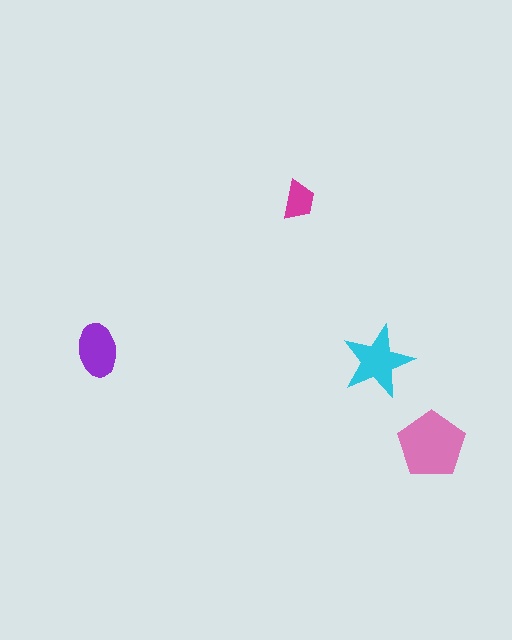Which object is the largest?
The pink pentagon.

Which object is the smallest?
The magenta trapezoid.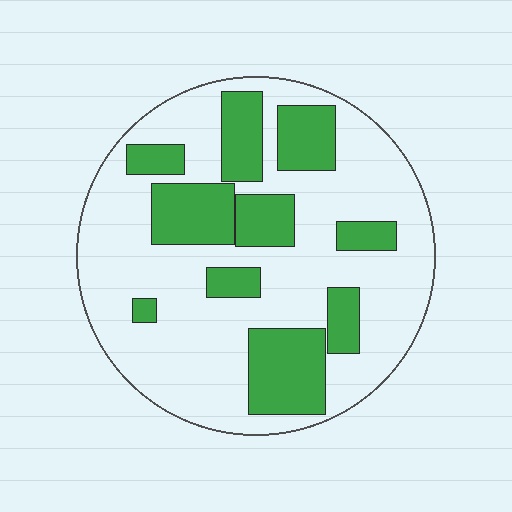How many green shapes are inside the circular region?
10.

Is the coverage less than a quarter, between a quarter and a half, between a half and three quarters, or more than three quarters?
Between a quarter and a half.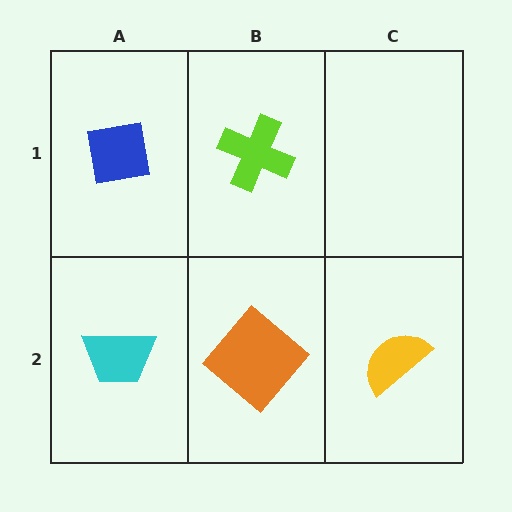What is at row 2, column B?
An orange diamond.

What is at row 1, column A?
A blue square.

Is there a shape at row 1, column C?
No, that cell is empty.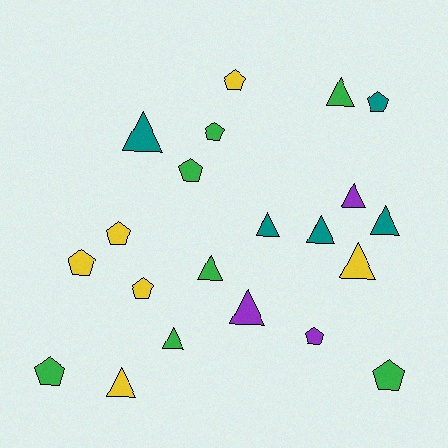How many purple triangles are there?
There are 2 purple triangles.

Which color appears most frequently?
Green, with 7 objects.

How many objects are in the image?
There are 21 objects.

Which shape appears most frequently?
Triangle, with 11 objects.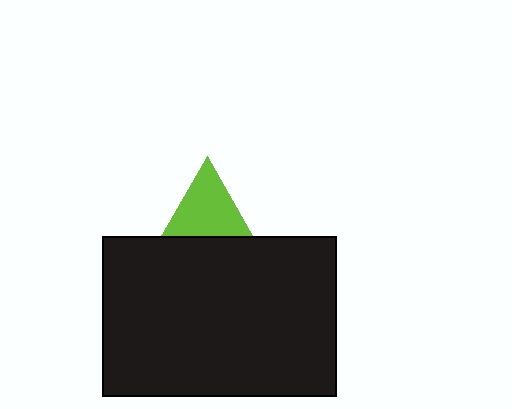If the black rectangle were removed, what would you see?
You would see the complete lime triangle.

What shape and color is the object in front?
The object in front is a black rectangle.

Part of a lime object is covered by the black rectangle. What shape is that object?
It is a triangle.